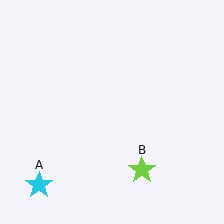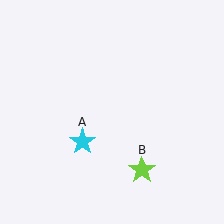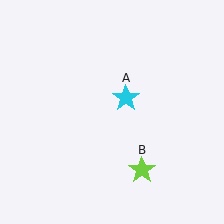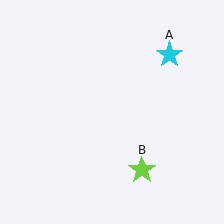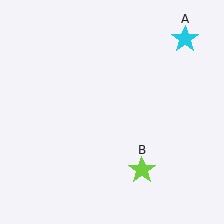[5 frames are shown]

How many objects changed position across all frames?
1 object changed position: cyan star (object A).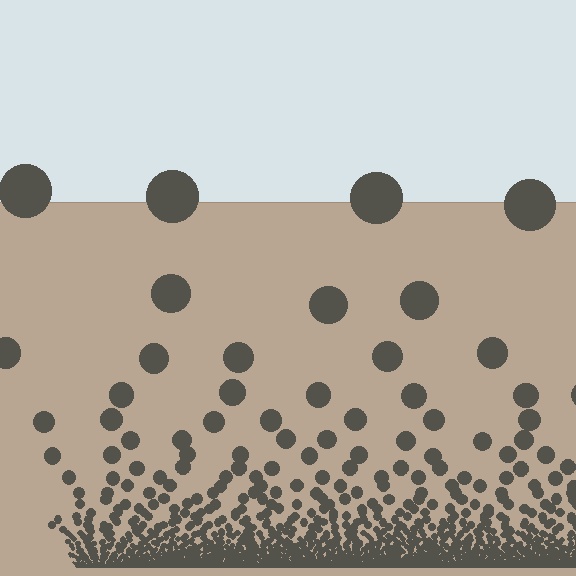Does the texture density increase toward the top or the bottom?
Density increases toward the bottom.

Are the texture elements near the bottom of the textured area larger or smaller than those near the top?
Smaller. The gradient is inverted — elements near the bottom are smaller and denser.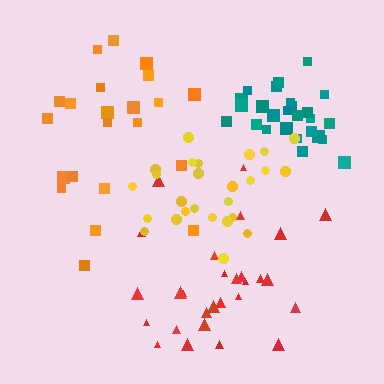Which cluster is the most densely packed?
Teal.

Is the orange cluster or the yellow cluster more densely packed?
Yellow.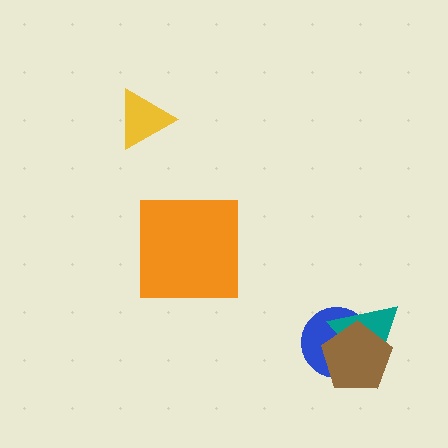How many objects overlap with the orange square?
0 objects overlap with the orange square.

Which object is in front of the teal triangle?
The brown pentagon is in front of the teal triangle.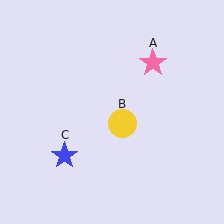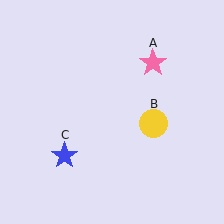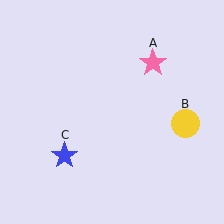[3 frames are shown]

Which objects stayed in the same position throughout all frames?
Pink star (object A) and blue star (object C) remained stationary.